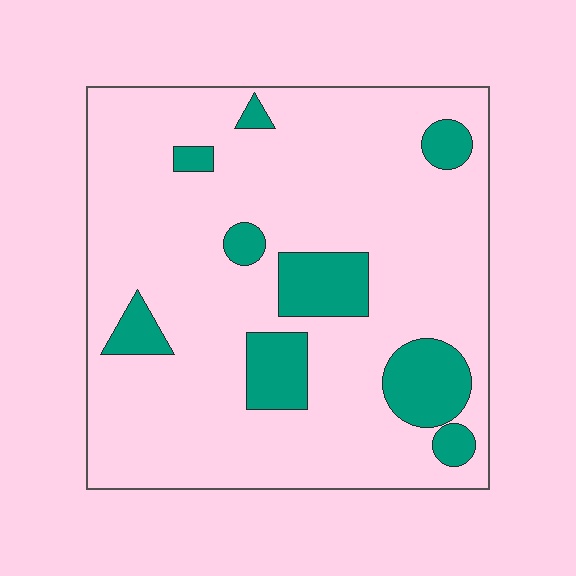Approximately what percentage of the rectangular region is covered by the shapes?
Approximately 15%.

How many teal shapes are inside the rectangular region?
9.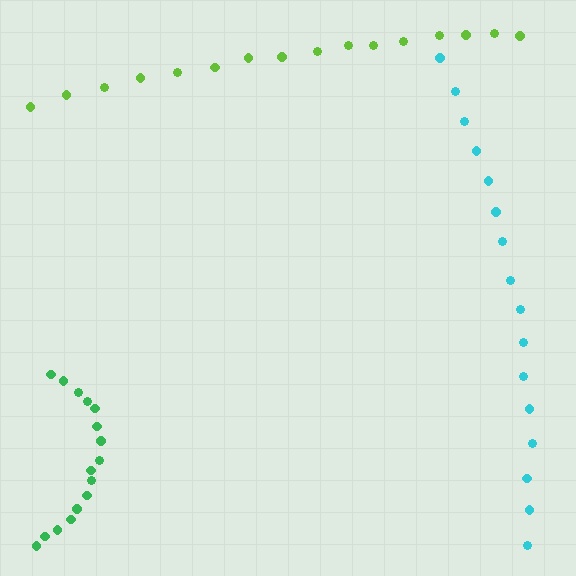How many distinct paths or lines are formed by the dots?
There are 3 distinct paths.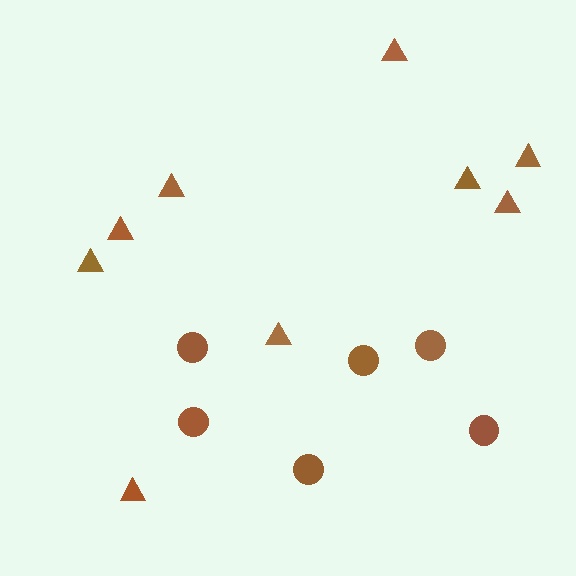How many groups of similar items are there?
There are 2 groups: one group of triangles (9) and one group of circles (6).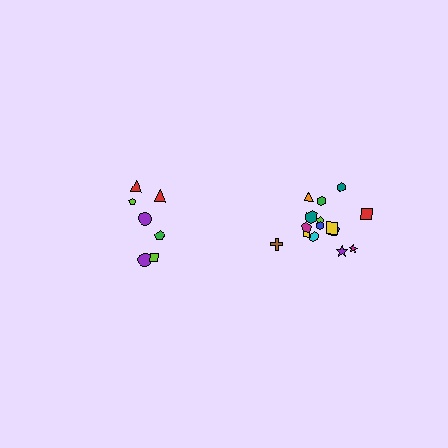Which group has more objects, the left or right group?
The right group.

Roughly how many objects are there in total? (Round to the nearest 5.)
Roughly 20 objects in total.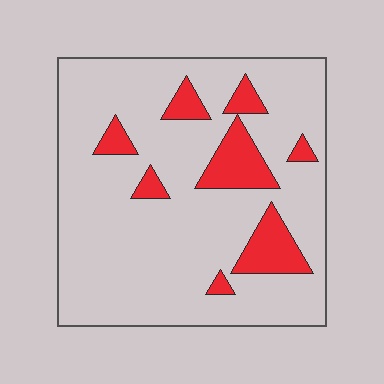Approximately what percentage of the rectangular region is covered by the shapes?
Approximately 15%.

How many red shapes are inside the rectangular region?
8.